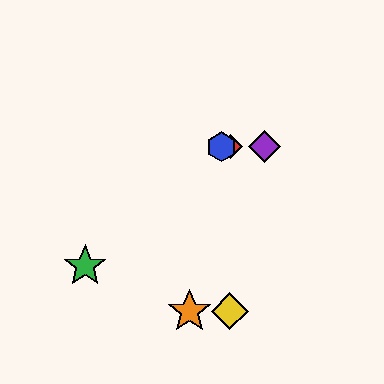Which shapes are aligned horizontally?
The red diamond, the blue hexagon, the purple diamond are aligned horizontally.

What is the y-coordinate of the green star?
The green star is at y≈266.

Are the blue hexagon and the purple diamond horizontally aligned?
Yes, both are at y≈147.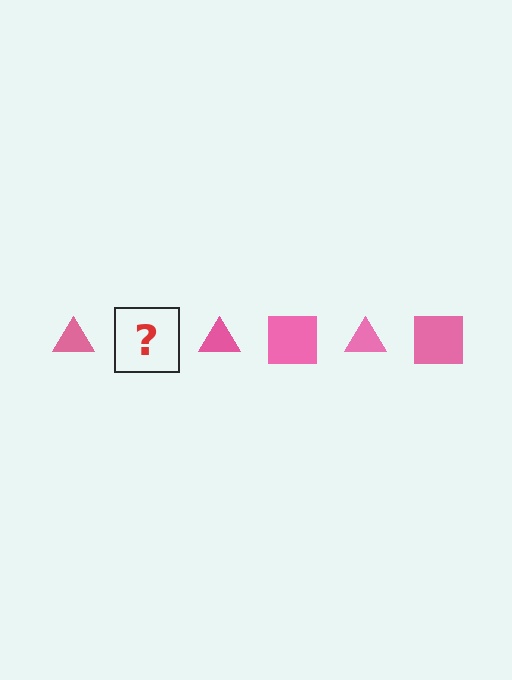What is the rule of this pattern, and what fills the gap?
The rule is that the pattern cycles through triangle, square shapes in pink. The gap should be filled with a pink square.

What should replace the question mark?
The question mark should be replaced with a pink square.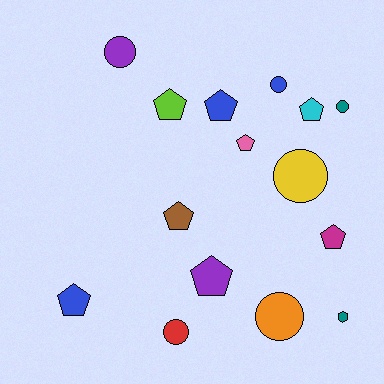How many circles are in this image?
There are 6 circles.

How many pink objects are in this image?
There is 1 pink object.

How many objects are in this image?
There are 15 objects.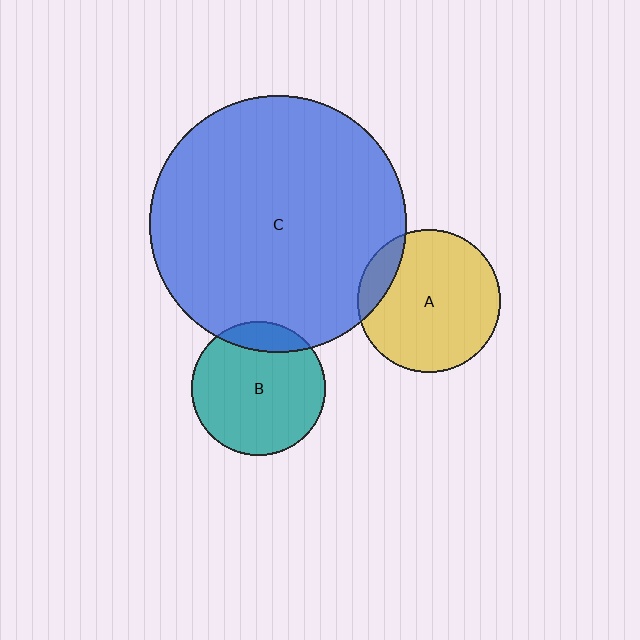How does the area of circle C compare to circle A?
Approximately 3.2 times.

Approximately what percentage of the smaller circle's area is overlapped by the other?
Approximately 15%.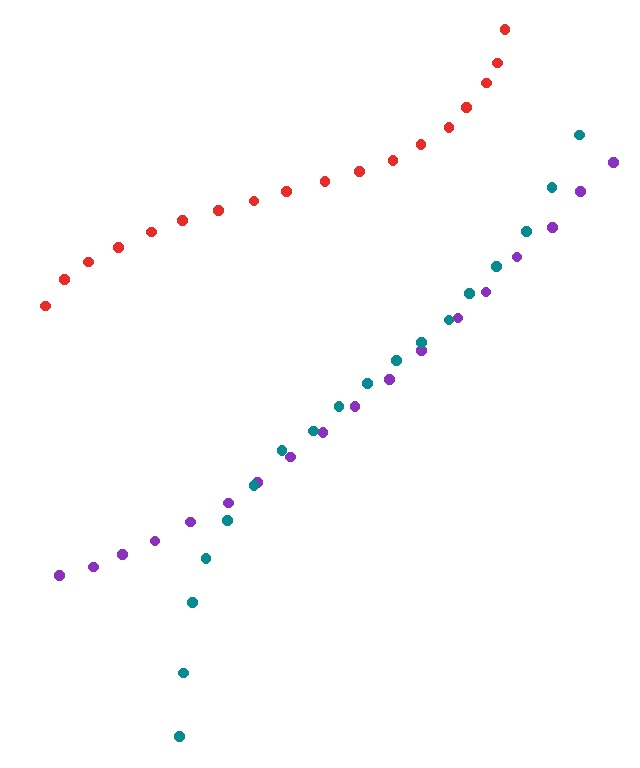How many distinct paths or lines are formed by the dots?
There are 3 distinct paths.